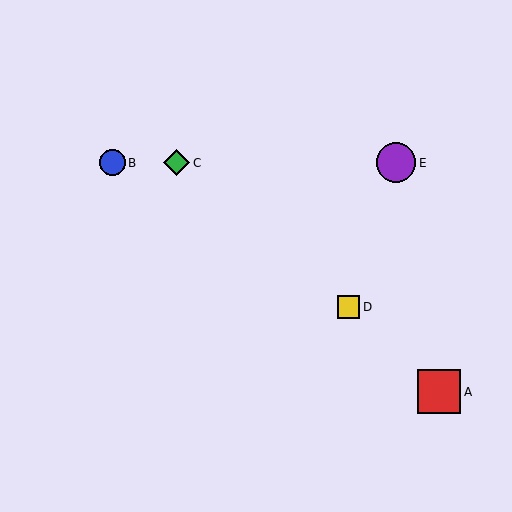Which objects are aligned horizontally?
Objects B, C, E are aligned horizontally.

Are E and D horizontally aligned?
No, E is at y≈163 and D is at y≈307.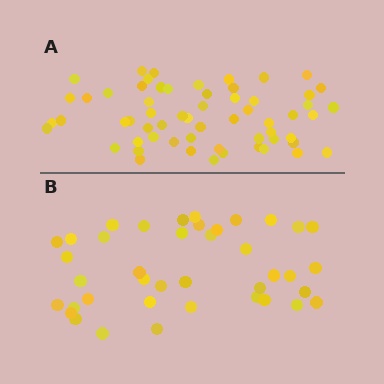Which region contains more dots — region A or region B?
Region A (the top region) has more dots.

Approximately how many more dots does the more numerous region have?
Region A has approximately 20 more dots than region B.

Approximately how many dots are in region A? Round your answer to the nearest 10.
About 60 dots.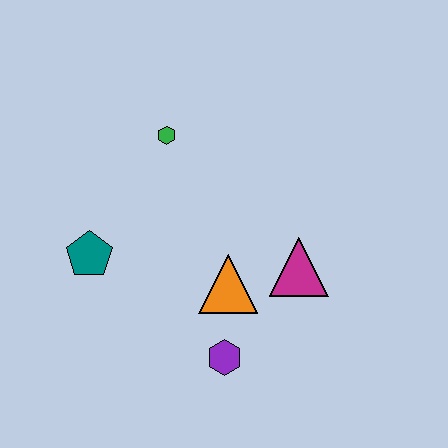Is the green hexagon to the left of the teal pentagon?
No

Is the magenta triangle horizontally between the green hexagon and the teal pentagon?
No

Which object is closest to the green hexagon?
The teal pentagon is closest to the green hexagon.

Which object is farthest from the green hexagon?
The purple hexagon is farthest from the green hexagon.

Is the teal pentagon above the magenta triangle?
Yes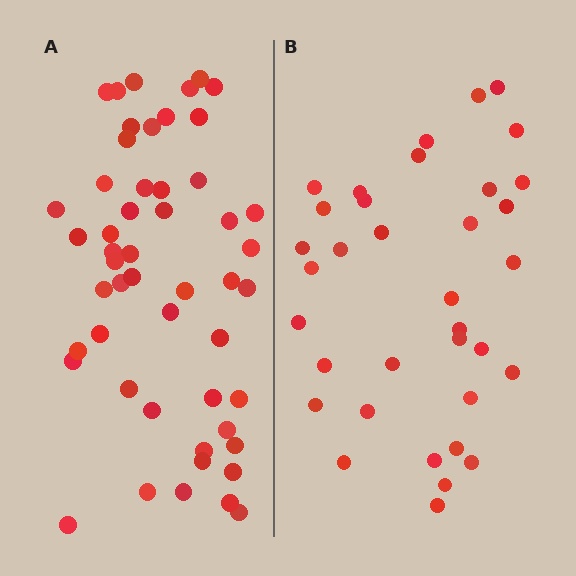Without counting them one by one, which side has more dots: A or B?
Region A (the left region) has more dots.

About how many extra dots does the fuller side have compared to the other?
Region A has approximately 15 more dots than region B.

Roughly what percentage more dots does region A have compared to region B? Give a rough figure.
About 45% more.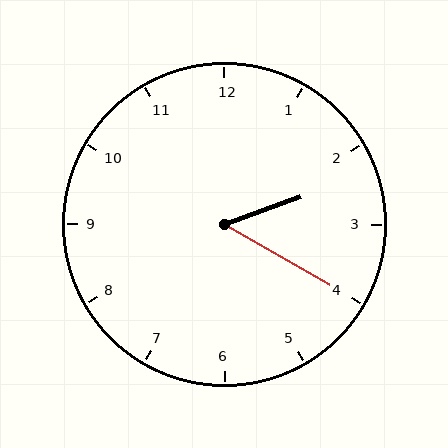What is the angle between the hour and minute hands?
Approximately 50 degrees.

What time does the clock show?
2:20.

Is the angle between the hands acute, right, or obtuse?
It is acute.